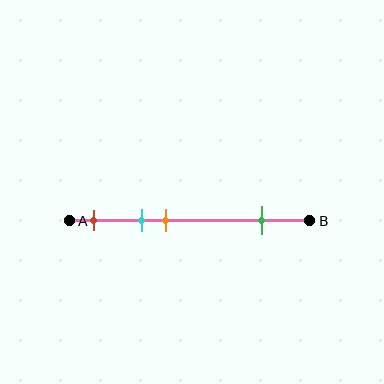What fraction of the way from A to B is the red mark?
The red mark is approximately 10% (0.1) of the way from A to B.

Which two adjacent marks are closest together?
The cyan and orange marks are the closest adjacent pair.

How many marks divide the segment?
There are 4 marks dividing the segment.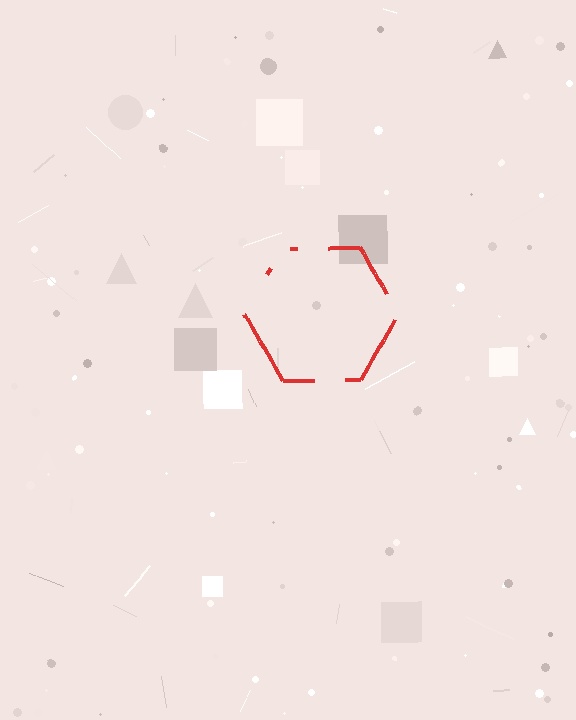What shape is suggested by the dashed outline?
The dashed outline suggests a hexagon.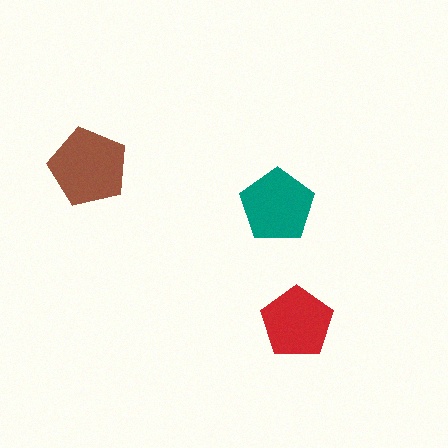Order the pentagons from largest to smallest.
the brown one, the teal one, the red one.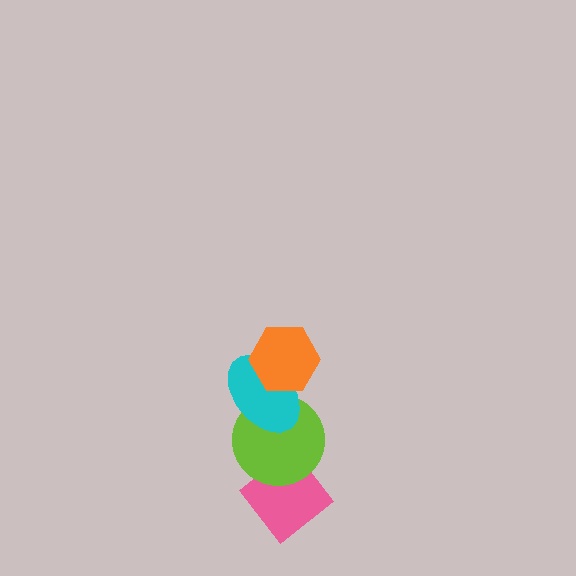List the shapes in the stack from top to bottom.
From top to bottom: the orange hexagon, the cyan ellipse, the lime circle, the pink diamond.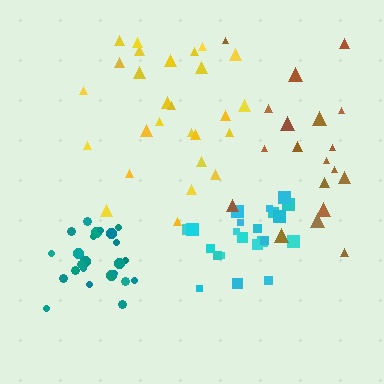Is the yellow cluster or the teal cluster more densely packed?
Teal.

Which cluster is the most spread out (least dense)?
Brown.